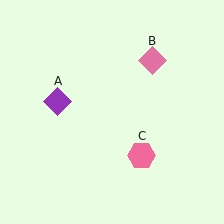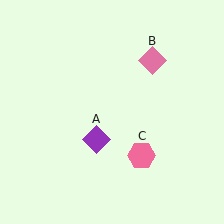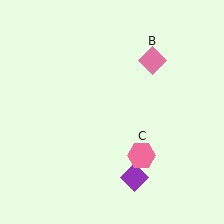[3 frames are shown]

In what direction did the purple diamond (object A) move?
The purple diamond (object A) moved down and to the right.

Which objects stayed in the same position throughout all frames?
Pink diamond (object B) and pink hexagon (object C) remained stationary.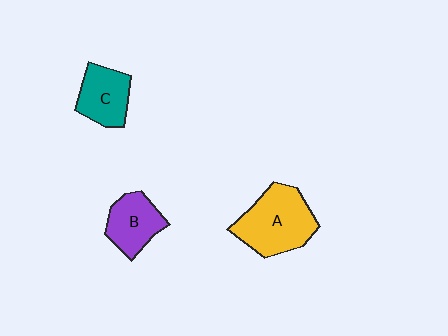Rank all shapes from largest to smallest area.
From largest to smallest: A (yellow), B (purple), C (teal).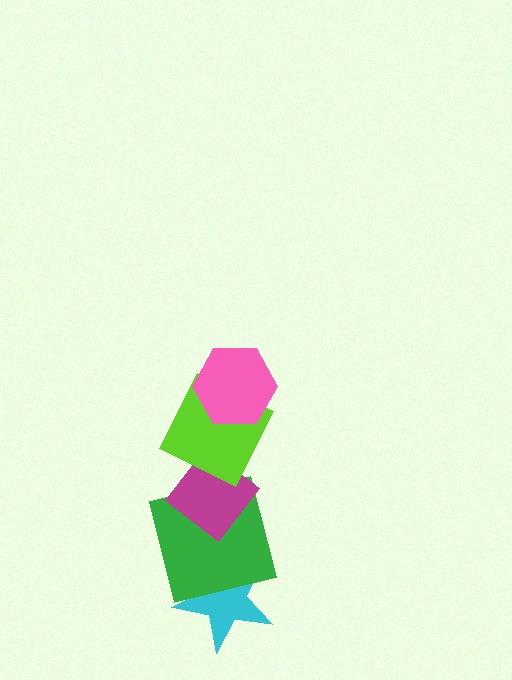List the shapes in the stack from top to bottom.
From top to bottom: the pink hexagon, the lime square, the magenta diamond, the green square, the cyan star.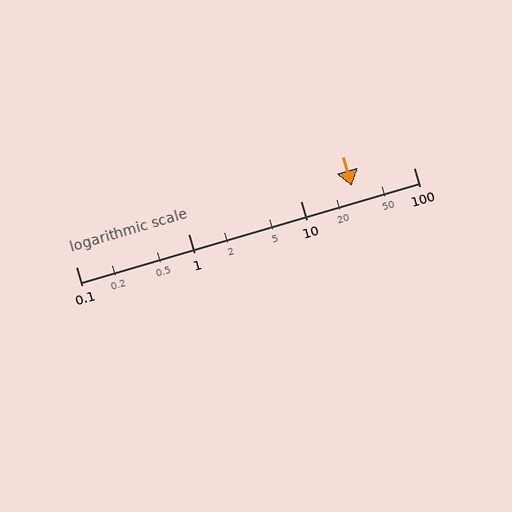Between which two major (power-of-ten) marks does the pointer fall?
The pointer is between 10 and 100.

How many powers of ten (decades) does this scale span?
The scale spans 3 decades, from 0.1 to 100.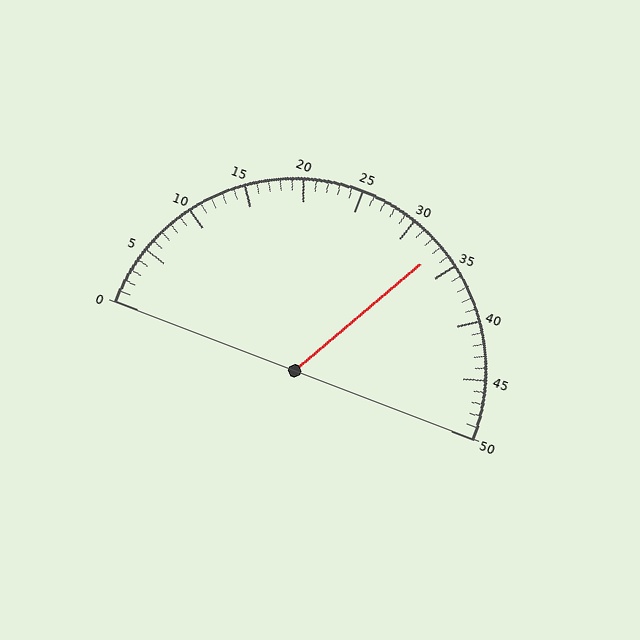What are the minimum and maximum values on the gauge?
The gauge ranges from 0 to 50.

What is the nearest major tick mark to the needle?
The nearest major tick mark is 35.